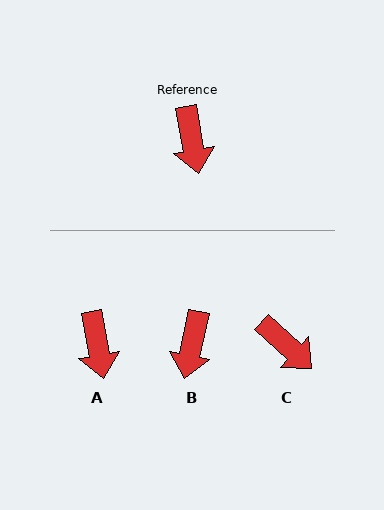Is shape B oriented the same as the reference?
No, it is off by about 22 degrees.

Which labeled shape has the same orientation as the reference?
A.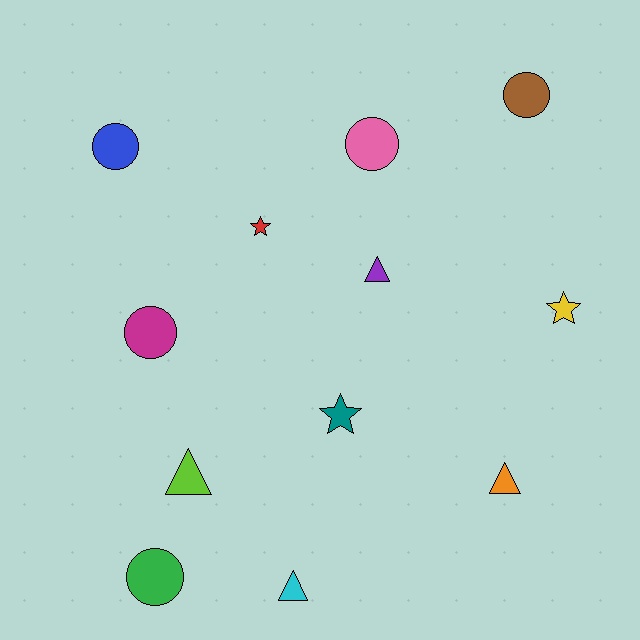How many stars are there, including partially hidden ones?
There are 3 stars.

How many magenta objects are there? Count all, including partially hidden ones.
There is 1 magenta object.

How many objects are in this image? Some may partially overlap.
There are 12 objects.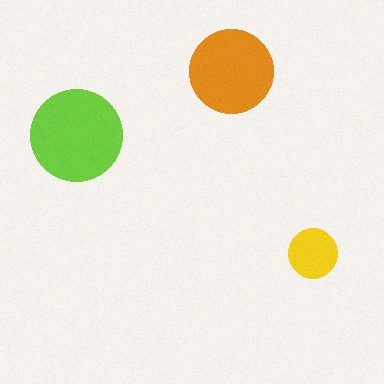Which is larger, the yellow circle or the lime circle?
The lime one.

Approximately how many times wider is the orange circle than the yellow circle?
About 1.5 times wider.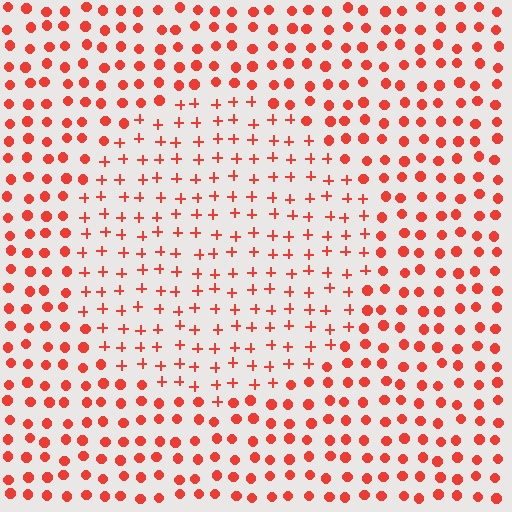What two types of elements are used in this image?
The image uses plus signs inside the circle region and circles outside it.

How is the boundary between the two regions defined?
The boundary is defined by a change in element shape: plus signs inside vs. circles outside. All elements share the same color and spacing.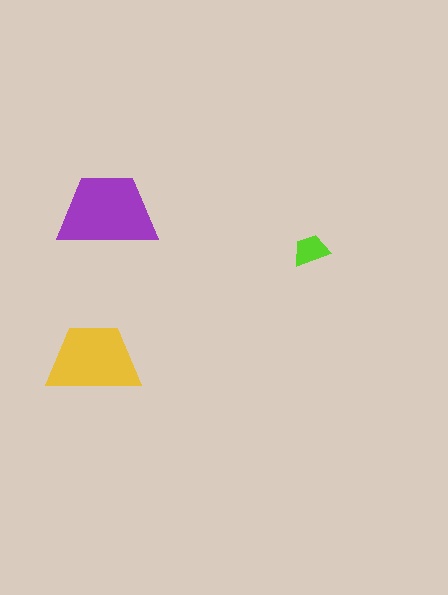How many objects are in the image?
There are 3 objects in the image.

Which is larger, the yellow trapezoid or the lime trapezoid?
The yellow one.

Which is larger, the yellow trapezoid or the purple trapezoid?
The purple one.